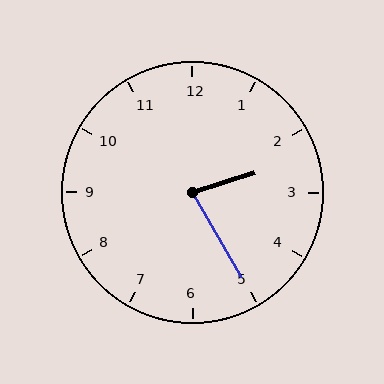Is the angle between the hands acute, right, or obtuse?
It is acute.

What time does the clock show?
2:25.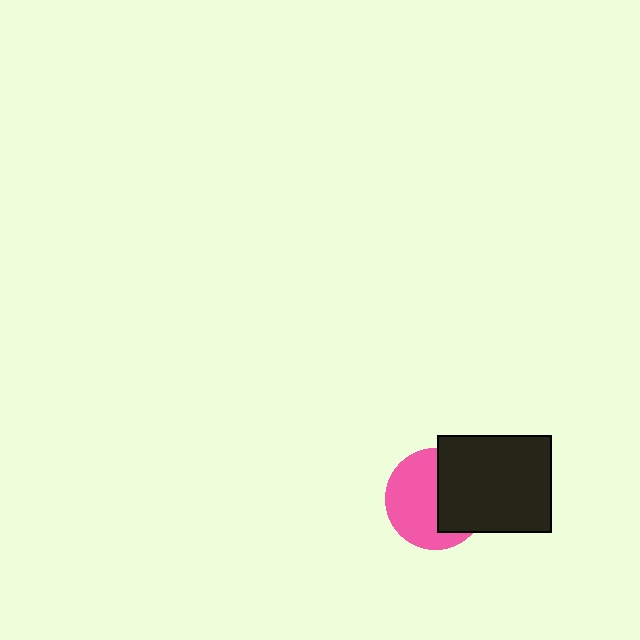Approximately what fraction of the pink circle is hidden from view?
Roughly 43% of the pink circle is hidden behind the black rectangle.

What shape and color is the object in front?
The object in front is a black rectangle.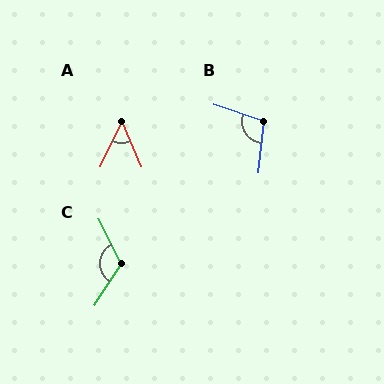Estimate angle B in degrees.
Approximately 102 degrees.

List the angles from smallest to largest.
A (48°), B (102°), C (120°).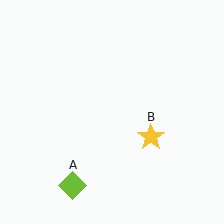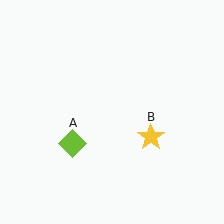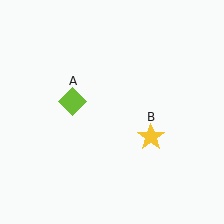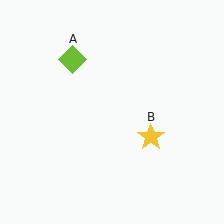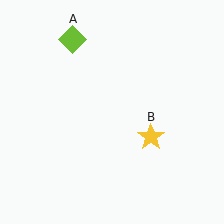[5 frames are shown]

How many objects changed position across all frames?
1 object changed position: lime diamond (object A).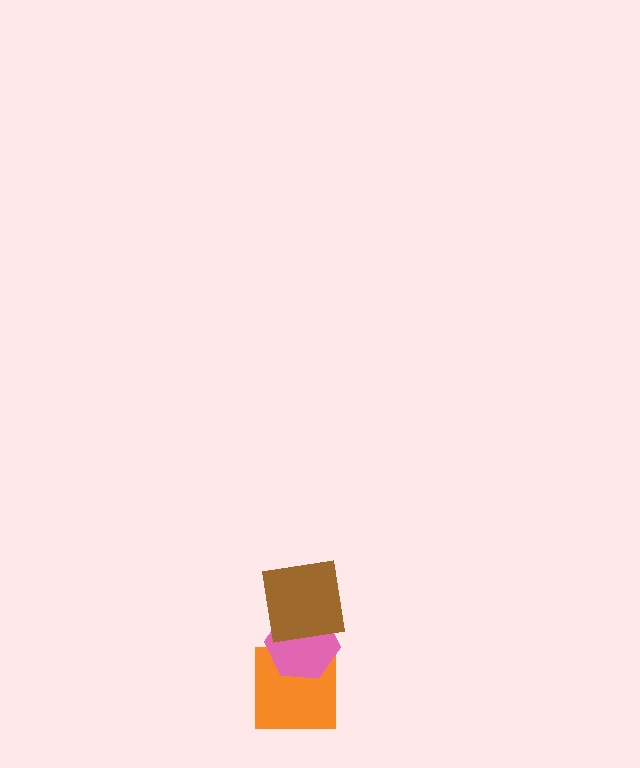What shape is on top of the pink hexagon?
The brown square is on top of the pink hexagon.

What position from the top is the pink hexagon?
The pink hexagon is 2nd from the top.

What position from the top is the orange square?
The orange square is 3rd from the top.